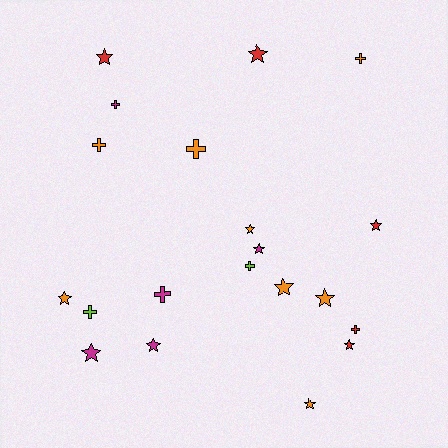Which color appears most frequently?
Orange, with 8 objects.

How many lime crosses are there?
There are 2 lime crosses.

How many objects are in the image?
There are 20 objects.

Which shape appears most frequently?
Star, with 12 objects.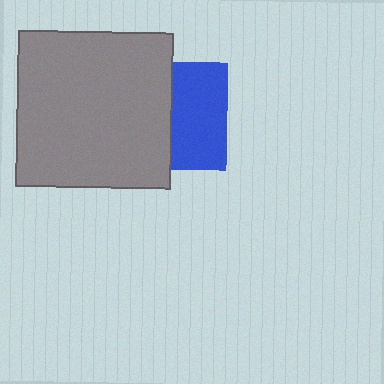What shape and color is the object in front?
The object in front is a gray square.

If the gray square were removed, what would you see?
You would see the complete blue square.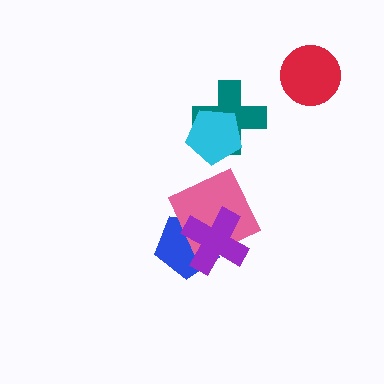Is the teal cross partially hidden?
Yes, it is partially covered by another shape.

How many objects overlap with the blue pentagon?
2 objects overlap with the blue pentagon.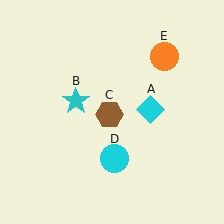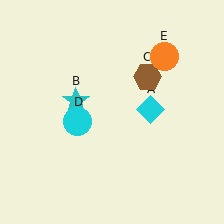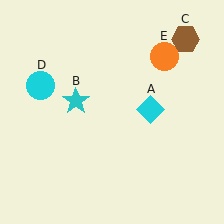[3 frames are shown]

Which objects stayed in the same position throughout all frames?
Cyan diamond (object A) and cyan star (object B) and orange circle (object E) remained stationary.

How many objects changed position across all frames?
2 objects changed position: brown hexagon (object C), cyan circle (object D).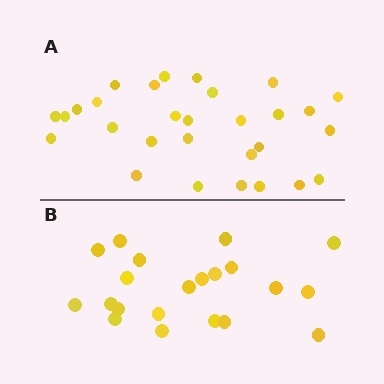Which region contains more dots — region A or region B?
Region A (the top region) has more dots.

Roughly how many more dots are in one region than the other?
Region A has roughly 8 or so more dots than region B.